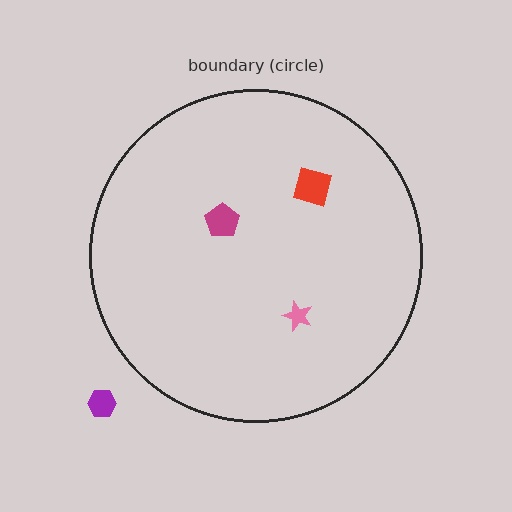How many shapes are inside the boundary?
3 inside, 1 outside.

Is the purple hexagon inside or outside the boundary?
Outside.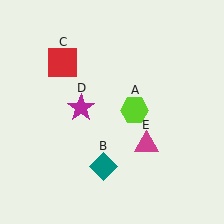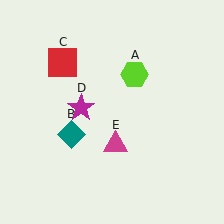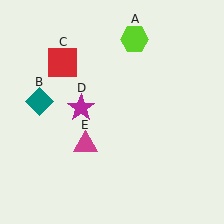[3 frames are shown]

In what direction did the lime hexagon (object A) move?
The lime hexagon (object A) moved up.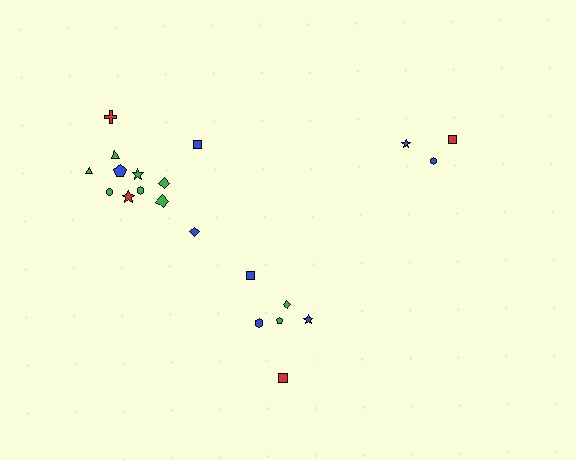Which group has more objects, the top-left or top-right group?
The top-left group.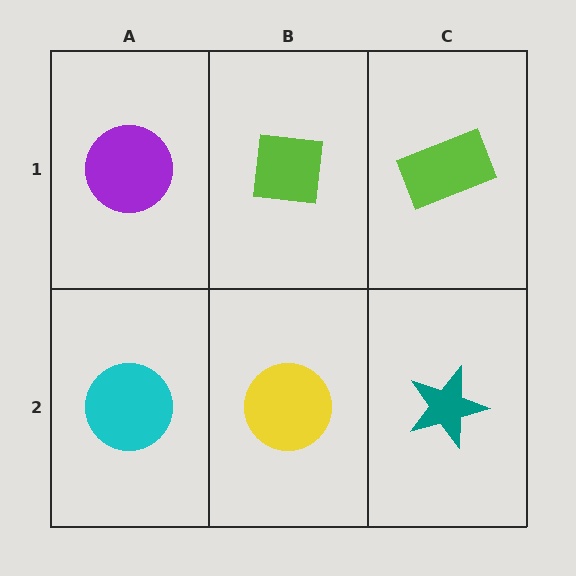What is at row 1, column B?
A lime square.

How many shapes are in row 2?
3 shapes.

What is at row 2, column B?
A yellow circle.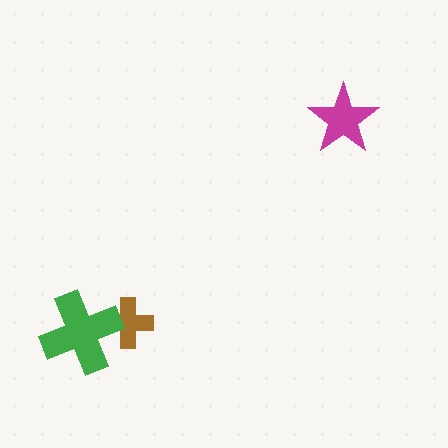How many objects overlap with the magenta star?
0 objects overlap with the magenta star.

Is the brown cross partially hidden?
Yes, it is partially covered by another shape.